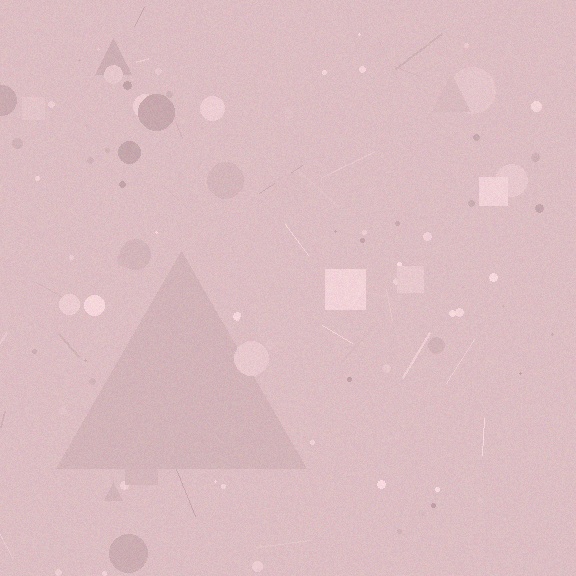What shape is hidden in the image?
A triangle is hidden in the image.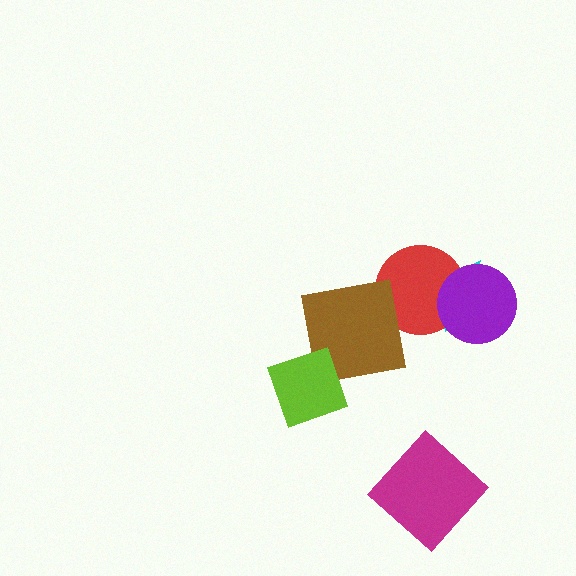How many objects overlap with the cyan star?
2 objects overlap with the cyan star.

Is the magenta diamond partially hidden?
No, no other shape covers it.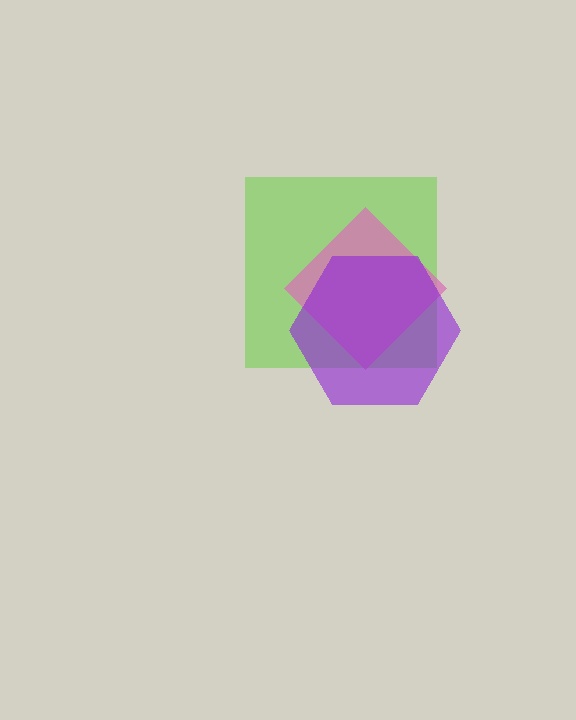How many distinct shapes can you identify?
There are 3 distinct shapes: a lime square, a pink diamond, a purple hexagon.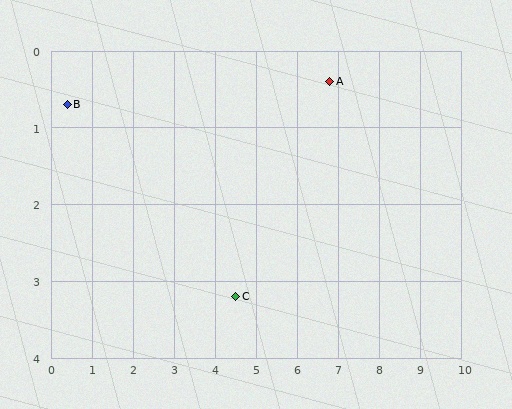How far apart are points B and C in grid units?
Points B and C are about 4.8 grid units apart.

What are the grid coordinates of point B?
Point B is at approximately (0.4, 0.7).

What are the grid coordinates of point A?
Point A is at approximately (6.8, 0.4).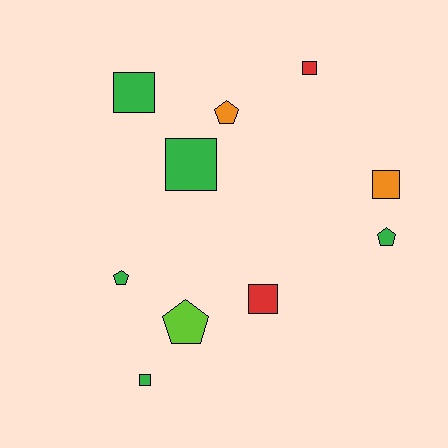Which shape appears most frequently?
Square, with 6 objects.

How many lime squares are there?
There are no lime squares.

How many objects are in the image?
There are 10 objects.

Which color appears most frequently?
Green, with 5 objects.